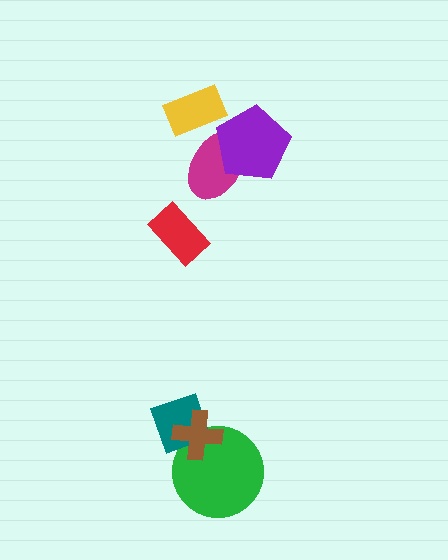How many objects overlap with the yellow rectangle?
1 object overlaps with the yellow rectangle.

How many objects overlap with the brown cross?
2 objects overlap with the brown cross.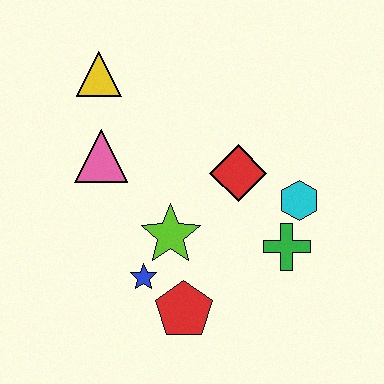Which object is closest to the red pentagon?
The blue star is closest to the red pentagon.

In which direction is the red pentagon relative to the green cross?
The red pentagon is to the left of the green cross.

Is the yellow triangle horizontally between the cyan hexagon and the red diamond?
No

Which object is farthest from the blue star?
The yellow triangle is farthest from the blue star.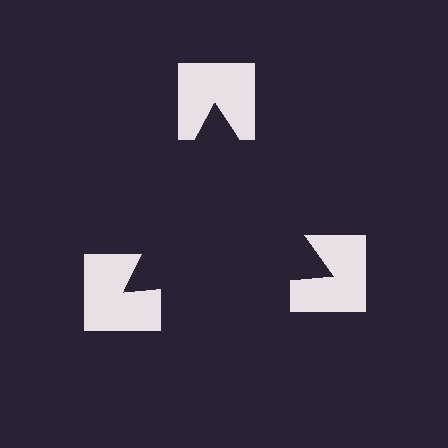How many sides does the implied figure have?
3 sides.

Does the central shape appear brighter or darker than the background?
It typically appears slightly darker than the background, even though no actual brightness change is drawn.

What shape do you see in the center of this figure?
An illusory triangle — its edges are inferred from the aligned wedge cuts in the notched squares, not physically drawn.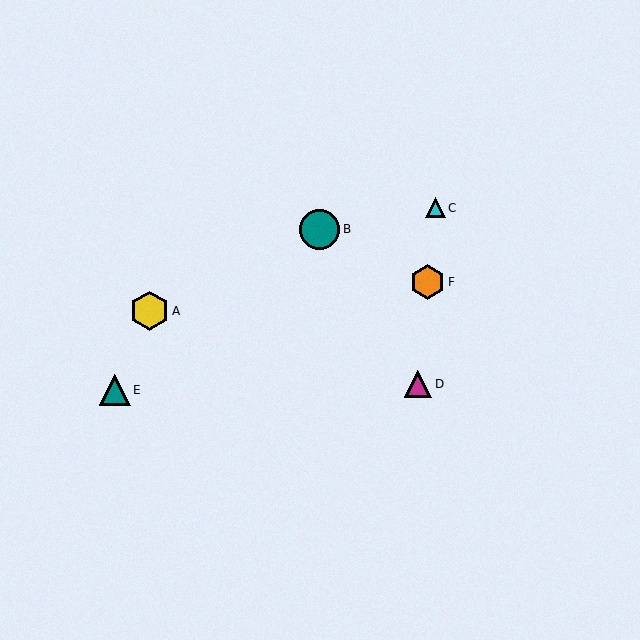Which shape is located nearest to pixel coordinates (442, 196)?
The cyan triangle (labeled C) at (435, 208) is nearest to that location.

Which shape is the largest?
The teal circle (labeled B) is the largest.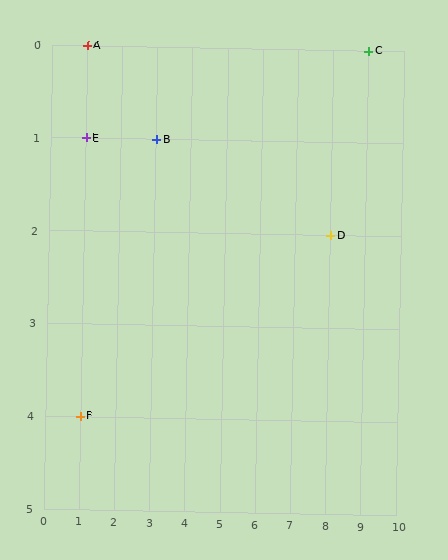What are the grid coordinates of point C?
Point C is at grid coordinates (9, 0).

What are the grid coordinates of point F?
Point F is at grid coordinates (1, 4).